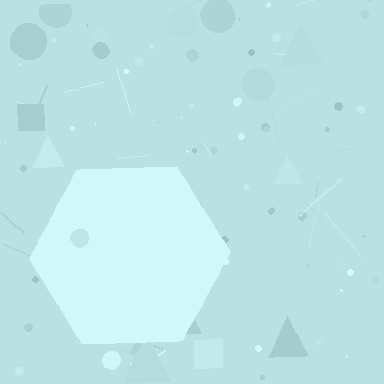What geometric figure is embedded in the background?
A hexagon is embedded in the background.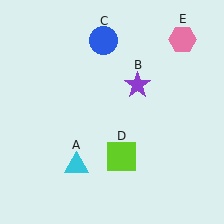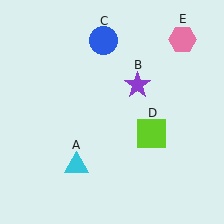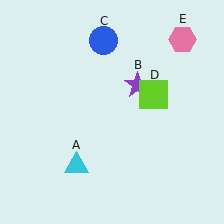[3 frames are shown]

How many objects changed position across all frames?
1 object changed position: lime square (object D).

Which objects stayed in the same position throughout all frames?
Cyan triangle (object A) and purple star (object B) and blue circle (object C) and pink hexagon (object E) remained stationary.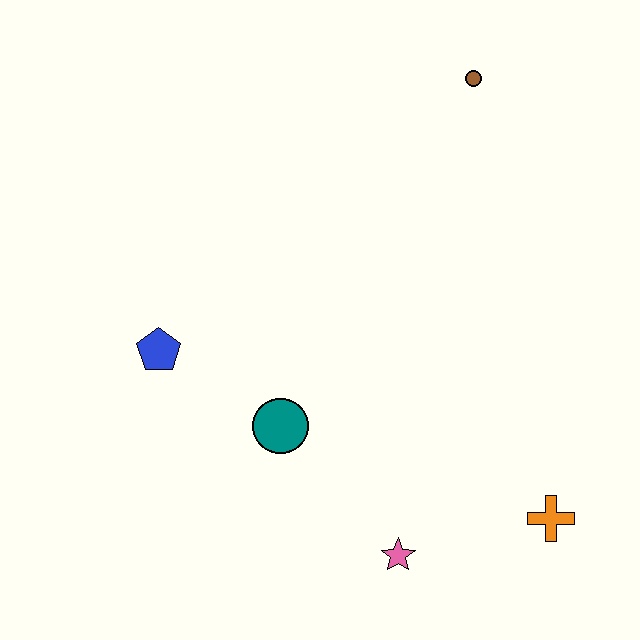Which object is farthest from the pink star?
The brown circle is farthest from the pink star.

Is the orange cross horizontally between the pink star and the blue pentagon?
No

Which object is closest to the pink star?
The orange cross is closest to the pink star.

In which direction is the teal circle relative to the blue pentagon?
The teal circle is to the right of the blue pentagon.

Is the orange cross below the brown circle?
Yes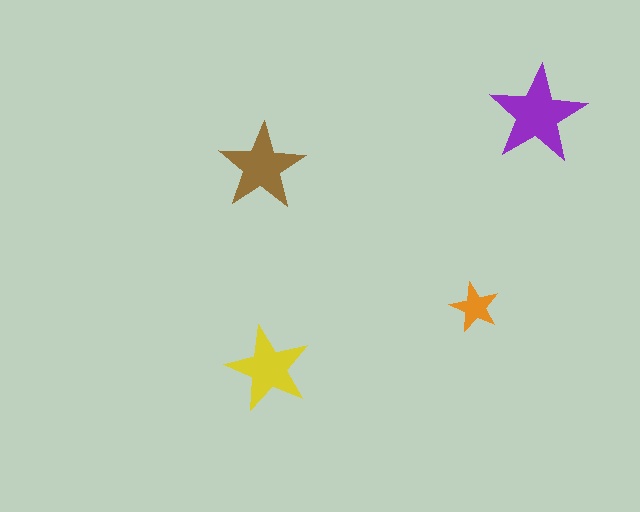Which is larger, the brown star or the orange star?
The brown one.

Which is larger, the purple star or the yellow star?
The purple one.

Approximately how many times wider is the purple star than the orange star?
About 2 times wider.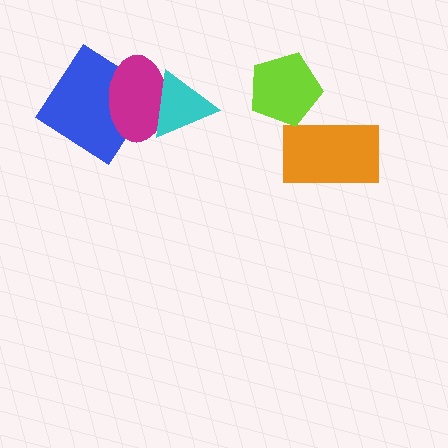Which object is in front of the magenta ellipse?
The cyan triangle is in front of the magenta ellipse.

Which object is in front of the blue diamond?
The magenta ellipse is in front of the blue diamond.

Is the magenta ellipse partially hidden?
Yes, it is partially covered by another shape.